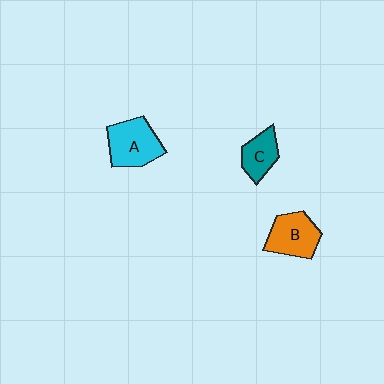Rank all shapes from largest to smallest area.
From largest to smallest: A (cyan), B (orange), C (teal).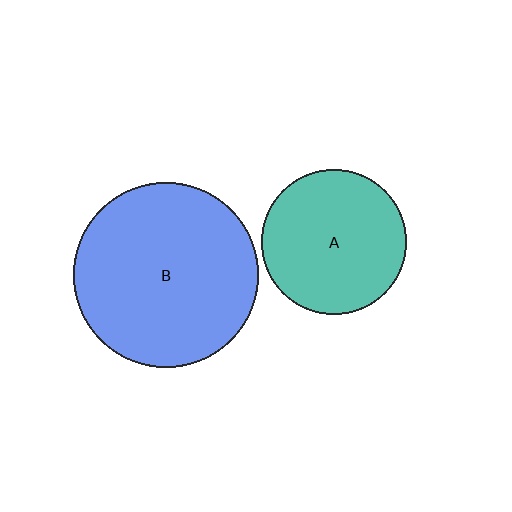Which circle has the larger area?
Circle B (blue).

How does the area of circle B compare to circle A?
Approximately 1.6 times.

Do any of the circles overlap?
No, none of the circles overlap.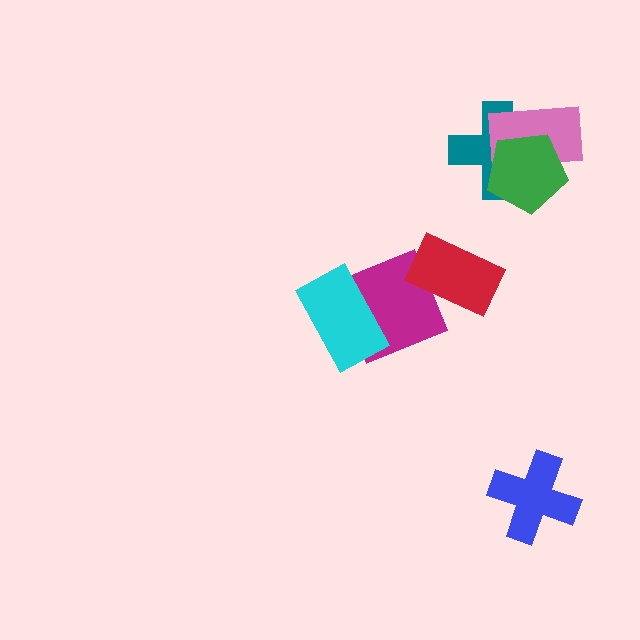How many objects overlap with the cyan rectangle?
1 object overlaps with the cyan rectangle.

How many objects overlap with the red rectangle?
1 object overlaps with the red rectangle.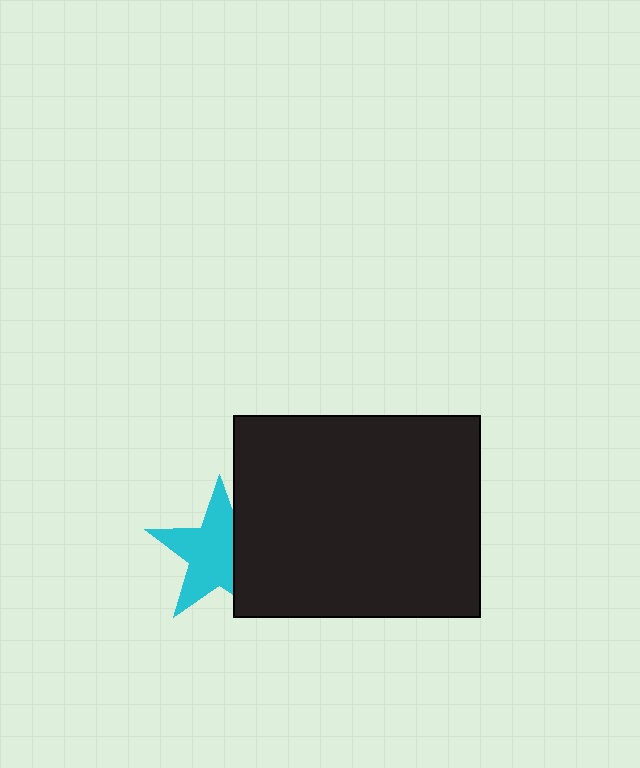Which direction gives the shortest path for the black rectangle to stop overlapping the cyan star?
Moving right gives the shortest separation.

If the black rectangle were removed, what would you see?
You would see the complete cyan star.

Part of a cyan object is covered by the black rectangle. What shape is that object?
It is a star.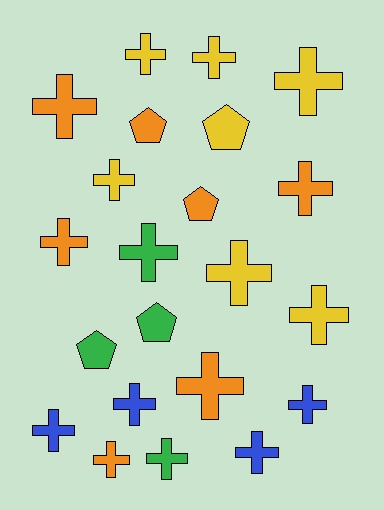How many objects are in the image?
There are 22 objects.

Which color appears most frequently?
Orange, with 7 objects.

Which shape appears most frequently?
Cross, with 17 objects.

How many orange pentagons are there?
There are 2 orange pentagons.